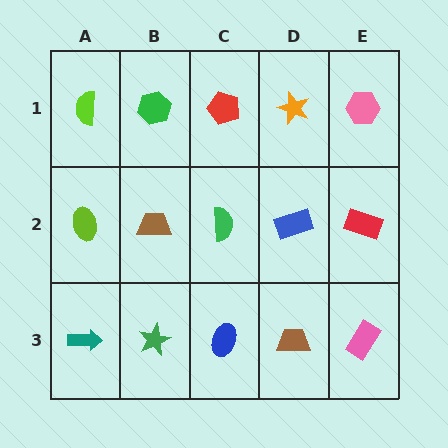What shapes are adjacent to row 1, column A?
A lime ellipse (row 2, column A), a green hexagon (row 1, column B).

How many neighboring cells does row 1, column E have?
2.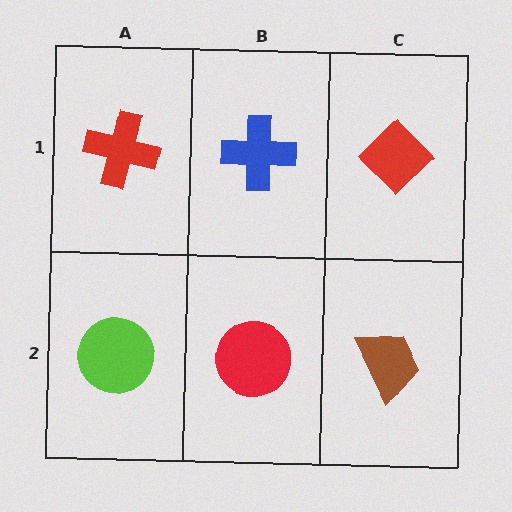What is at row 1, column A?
A red cross.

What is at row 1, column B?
A blue cross.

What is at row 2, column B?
A red circle.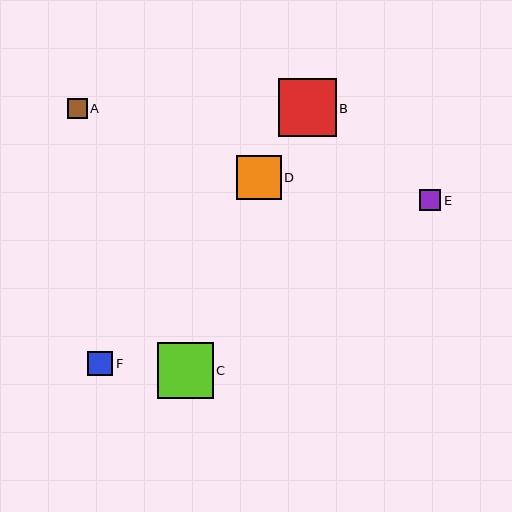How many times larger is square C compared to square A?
Square C is approximately 2.8 times the size of square A.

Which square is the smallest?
Square A is the smallest with a size of approximately 20 pixels.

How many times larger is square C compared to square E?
Square C is approximately 2.7 times the size of square E.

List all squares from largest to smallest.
From largest to smallest: B, C, D, F, E, A.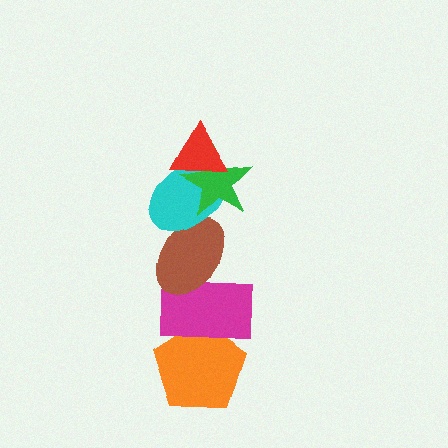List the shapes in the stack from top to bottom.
From top to bottom: the red triangle, the green star, the cyan ellipse, the brown ellipse, the magenta rectangle, the orange pentagon.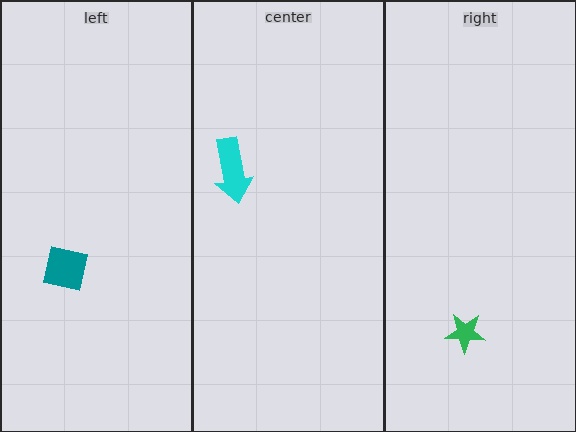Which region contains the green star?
The right region.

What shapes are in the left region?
The teal square.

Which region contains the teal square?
The left region.